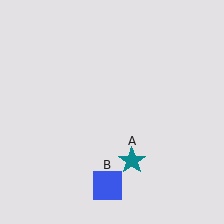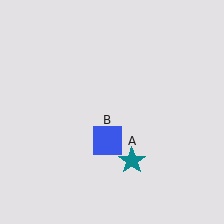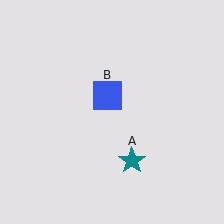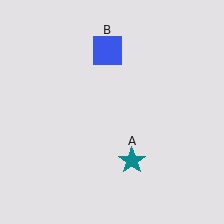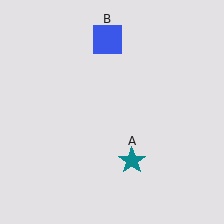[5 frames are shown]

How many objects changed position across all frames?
1 object changed position: blue square (object B).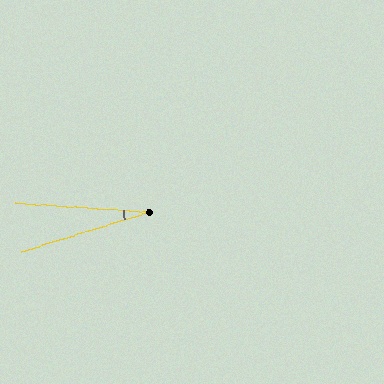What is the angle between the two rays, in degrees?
Approximately 21 degrees.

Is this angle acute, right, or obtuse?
It is acute.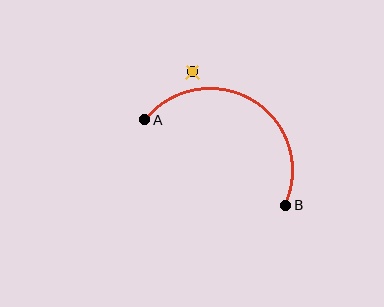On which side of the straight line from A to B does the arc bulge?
The arc bulges above the straight line connecting A and B.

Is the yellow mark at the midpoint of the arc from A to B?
No — the yellow mark does not lie on the arc at all. It sits slightly outside the curve.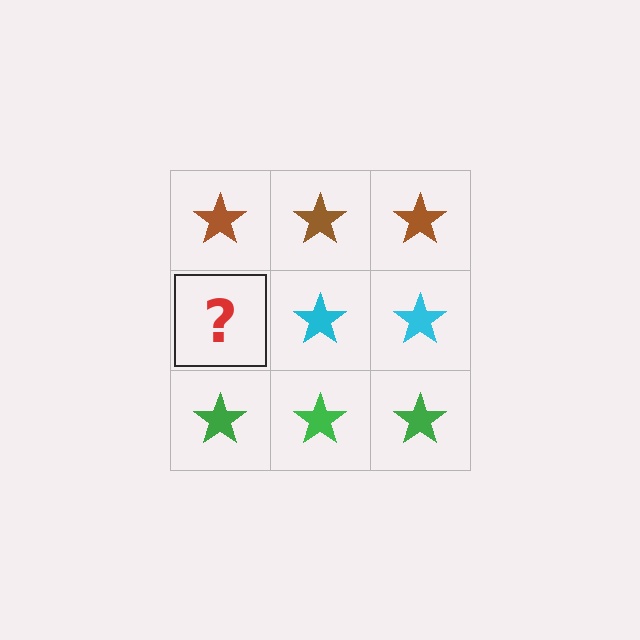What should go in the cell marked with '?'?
The missing cell should contain a cyan star.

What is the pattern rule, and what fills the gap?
The rule is that each row has a consistent color. The gap should be filled with a cyan star.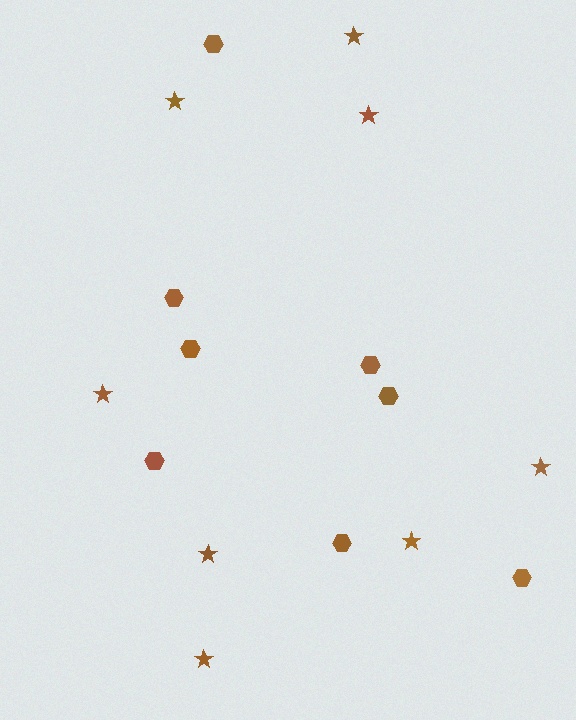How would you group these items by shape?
There are 2 groups: one group of stars (8) and one group of hexagons (8).